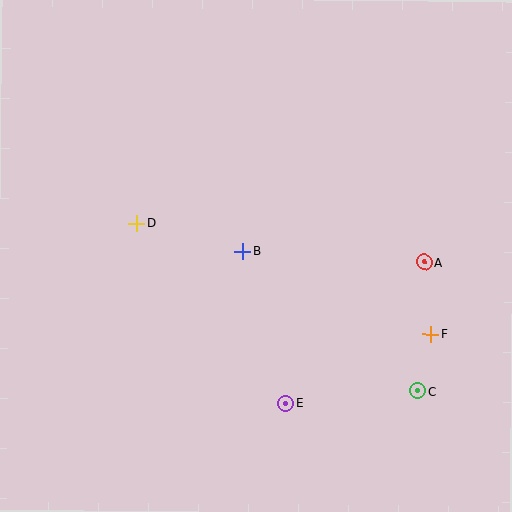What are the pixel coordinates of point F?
Point F is at (431, 334).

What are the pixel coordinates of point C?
Point C is at (417, 391).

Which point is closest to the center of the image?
Point B at (243, 251) is closest to the center.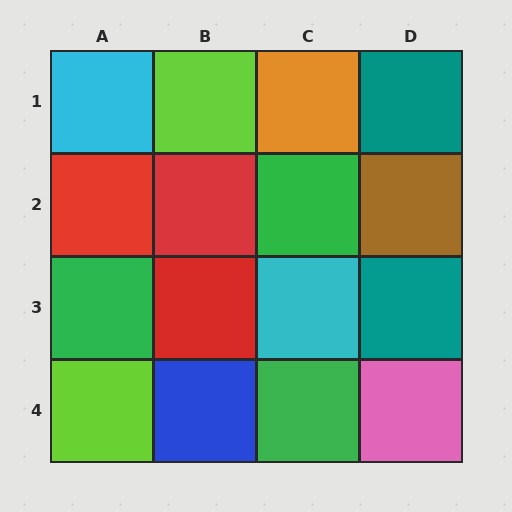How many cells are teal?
2 cells are teal.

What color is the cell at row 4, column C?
Green.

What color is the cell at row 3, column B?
Red.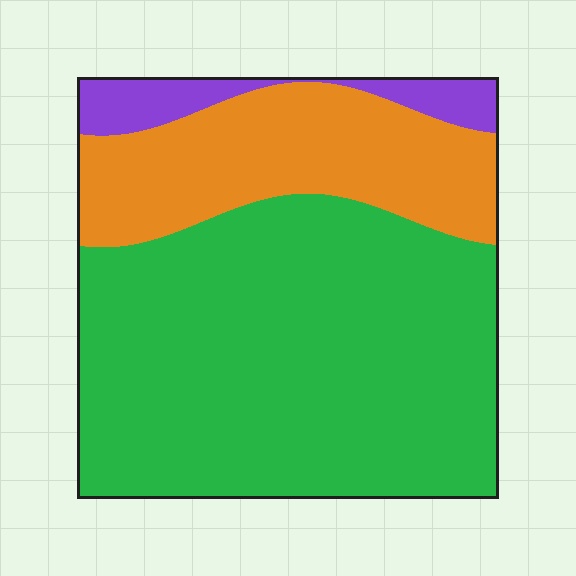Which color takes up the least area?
Purple, at roughly 10%.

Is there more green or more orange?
Green.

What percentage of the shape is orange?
Orange takes up about one quarter (1/4) of the shape.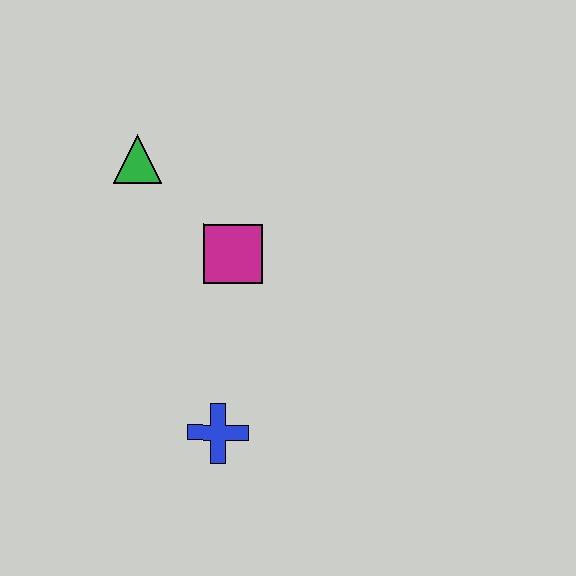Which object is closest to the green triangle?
The magenta square is closest to the green triangle.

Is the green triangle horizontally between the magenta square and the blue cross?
No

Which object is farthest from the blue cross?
The green triangle is farthest from the blue cross.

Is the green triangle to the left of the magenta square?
Yes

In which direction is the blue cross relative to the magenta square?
The blue cross is below the magenta square.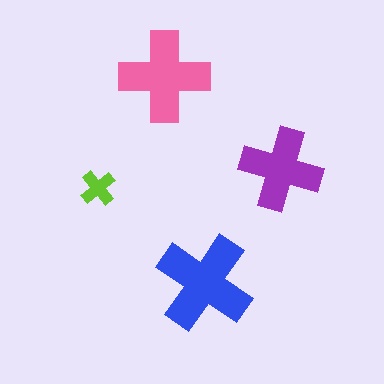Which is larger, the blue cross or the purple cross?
The blue one.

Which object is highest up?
The pink cross is topmost.